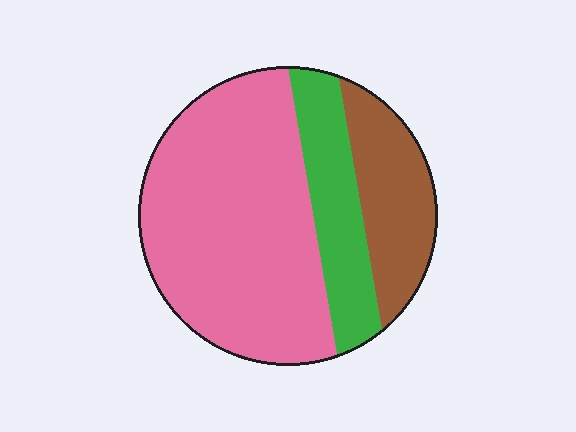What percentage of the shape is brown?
Brown takes up about one fifth (1/5) of the shape.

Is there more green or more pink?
Pink.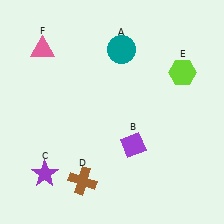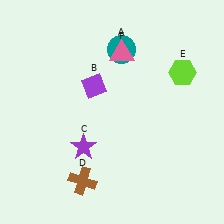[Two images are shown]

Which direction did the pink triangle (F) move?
The pink triangle (F) moved right.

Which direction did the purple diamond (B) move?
The purple diamond (B) moved up.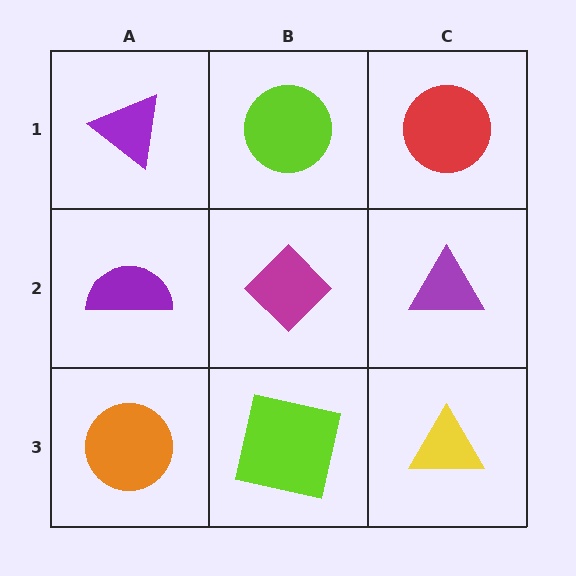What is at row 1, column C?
A red circle.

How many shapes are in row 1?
3 shapes.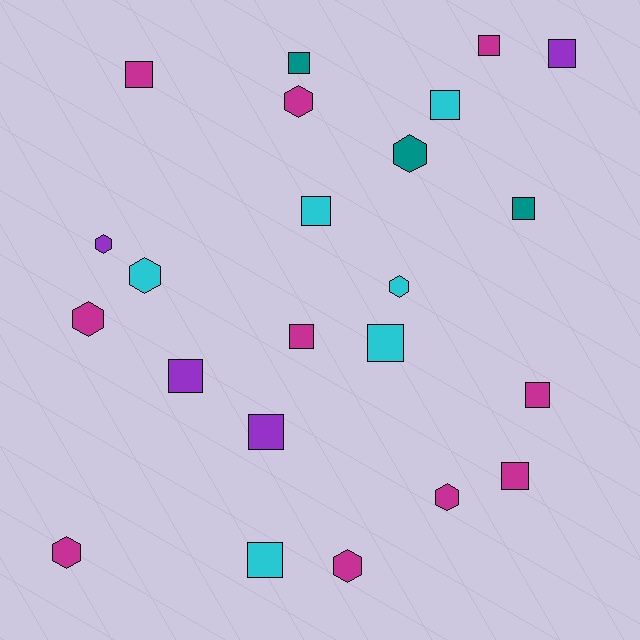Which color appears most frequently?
Magenta, with 10 objects.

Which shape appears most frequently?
Square, with 14 objects.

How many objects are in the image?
There are 23 objects.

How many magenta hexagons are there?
There are 5 magenta hexagons.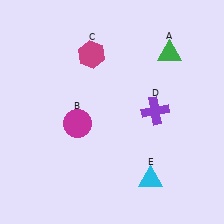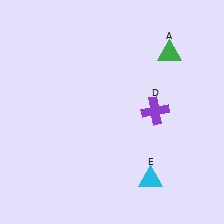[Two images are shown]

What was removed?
The magenta circle (B), the magenta hexagon (C) were removed in Image 2.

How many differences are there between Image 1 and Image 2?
There are 2 differences between the two images.